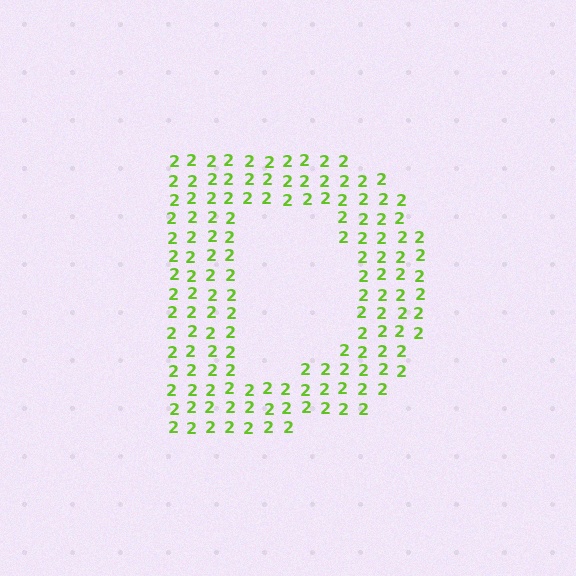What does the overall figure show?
The overall figure shows the letter D.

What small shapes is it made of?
It is made of small digit 2's.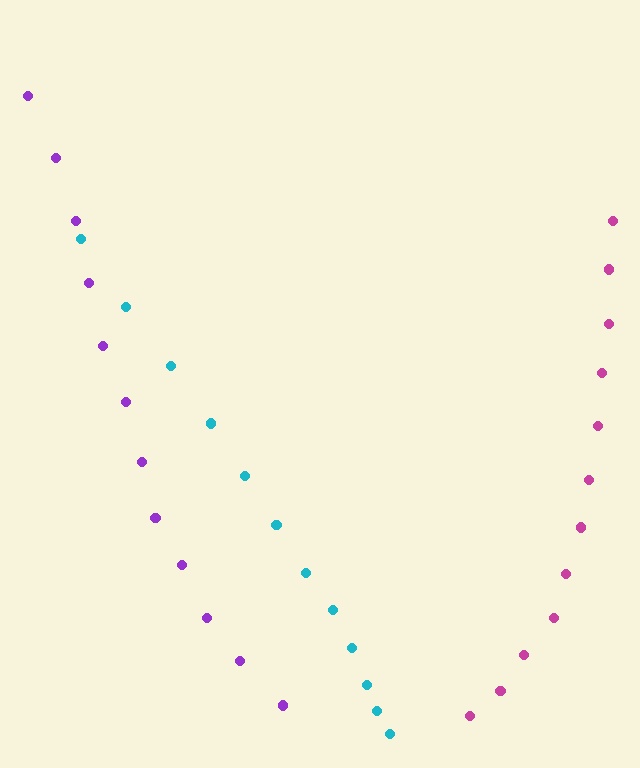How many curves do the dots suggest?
There are 3 distinct paths.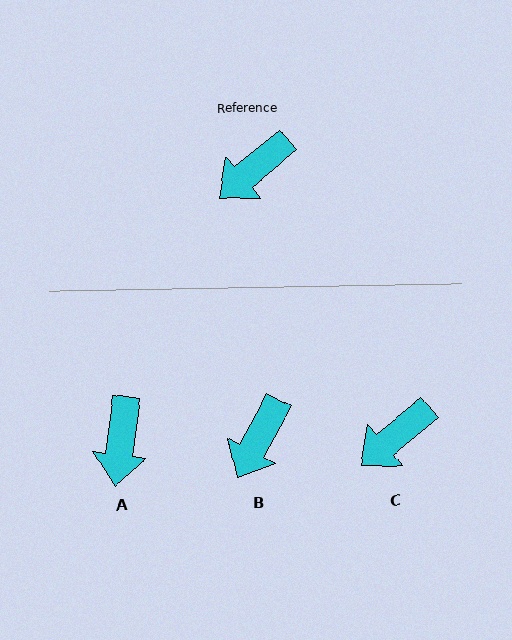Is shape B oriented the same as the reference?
No, it is off by about 22 degrees.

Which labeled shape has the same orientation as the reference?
C.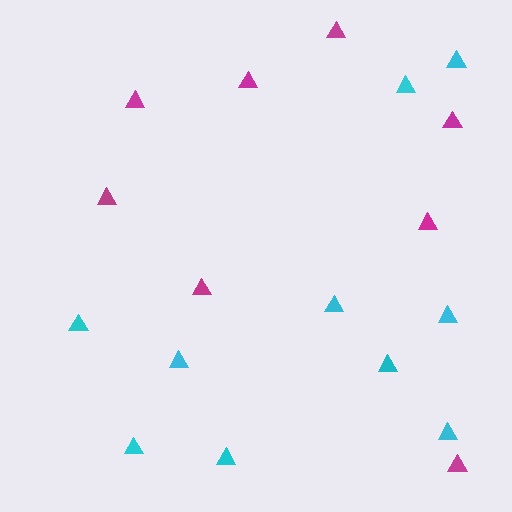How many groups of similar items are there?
There are 2 groups: one group of cyan triangles (10) and one group of magenta triangles (8).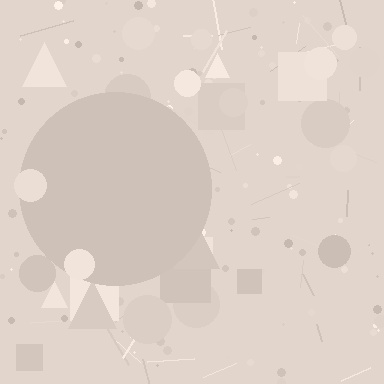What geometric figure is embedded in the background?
A circle is embedded in the background.